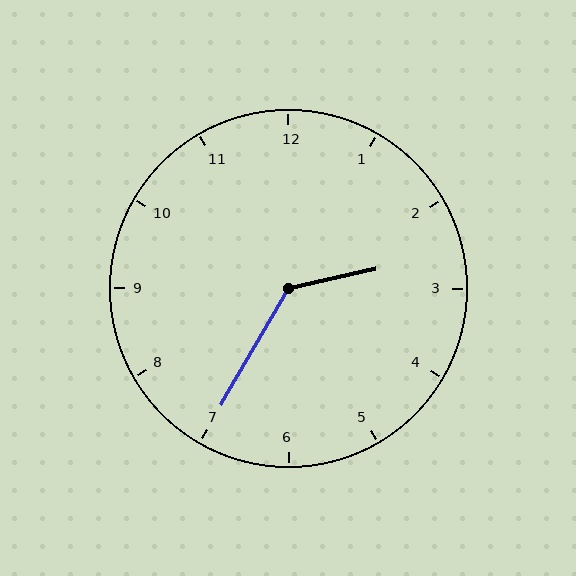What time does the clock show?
2:35.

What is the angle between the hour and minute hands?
Approximately 132 degrees.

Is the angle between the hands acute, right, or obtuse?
It is obtuse.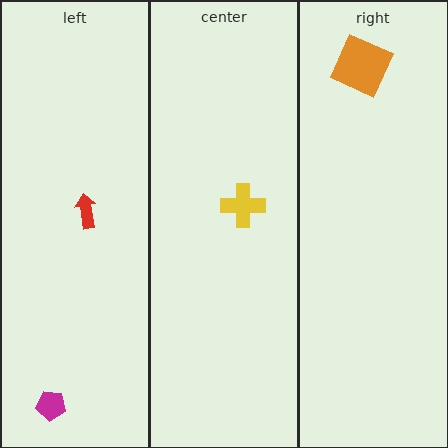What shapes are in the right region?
The orange square.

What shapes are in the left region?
The magenta pentagon, the red arrow.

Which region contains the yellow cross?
The center region.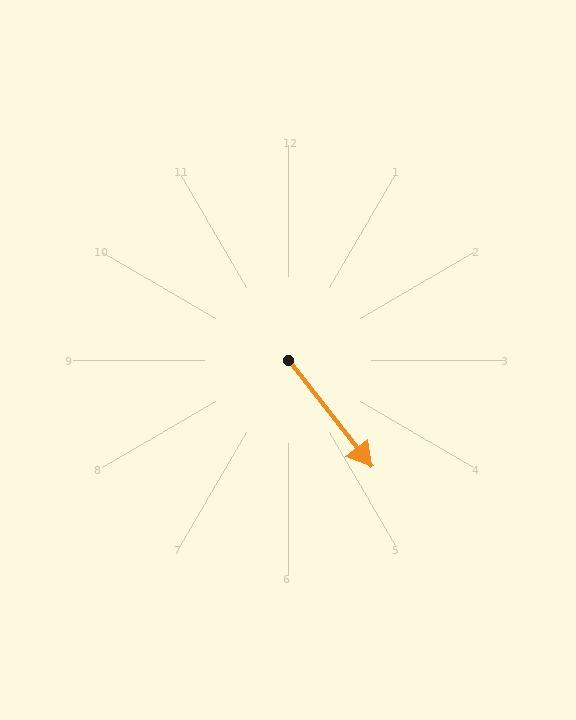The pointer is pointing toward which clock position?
Roughly 5 o'clock.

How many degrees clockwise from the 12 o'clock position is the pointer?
Approximately 142 degrees.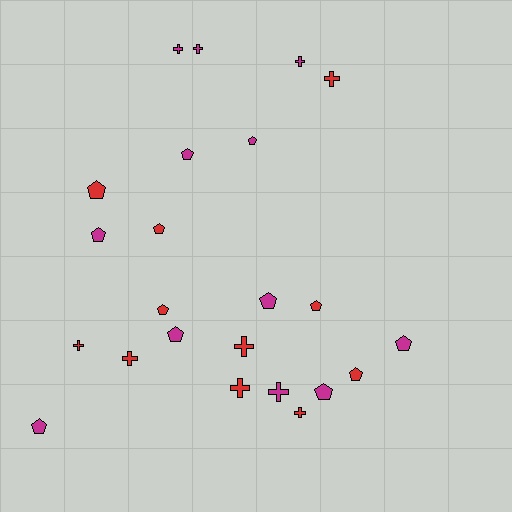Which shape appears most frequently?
Pentagon, with 13 objects.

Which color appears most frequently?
Magenta, with 12 objects.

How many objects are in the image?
There are 23 objects.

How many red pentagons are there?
There are 5 red pentagons.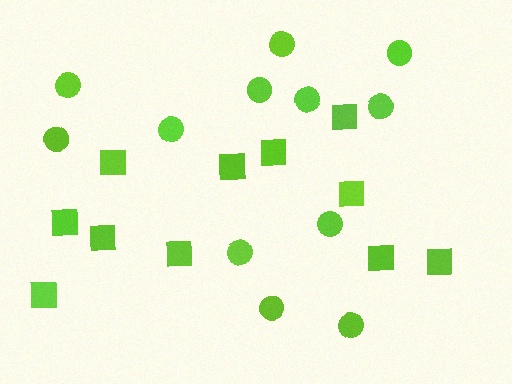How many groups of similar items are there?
There are 2 groups: one group of squares (11) and one group of circles (12).